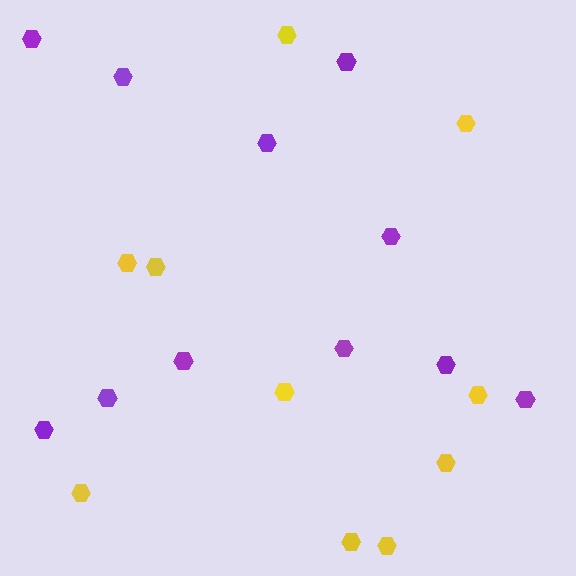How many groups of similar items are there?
There are 2 groups: one group of yellow hexagons (10) and one group of purple hexagons (11).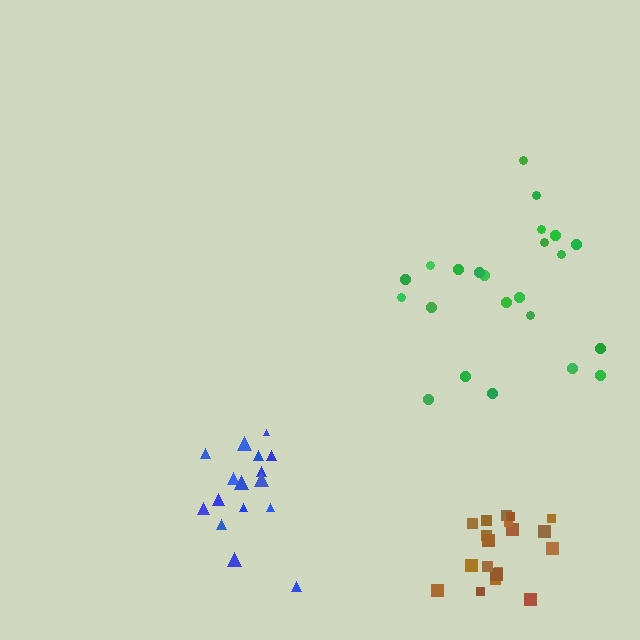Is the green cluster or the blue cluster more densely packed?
Blue.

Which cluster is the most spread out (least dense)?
Green.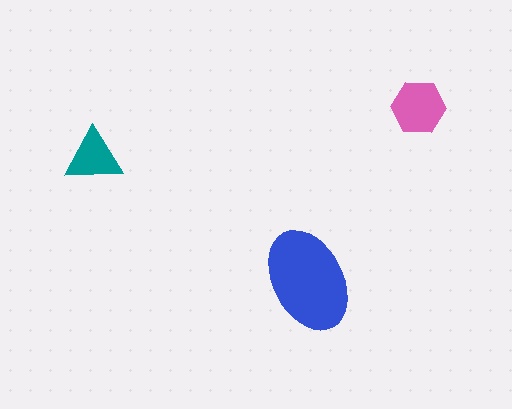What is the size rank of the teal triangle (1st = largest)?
3rd.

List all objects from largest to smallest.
The blue ellipse, the pink hexagon, the teal triangle.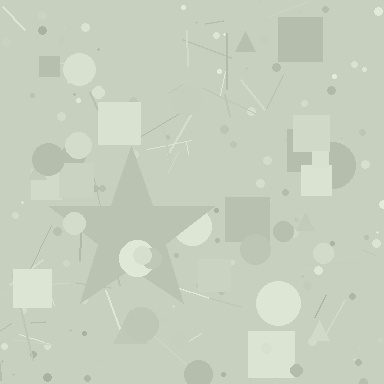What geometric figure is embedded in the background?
A star is embedded in the background.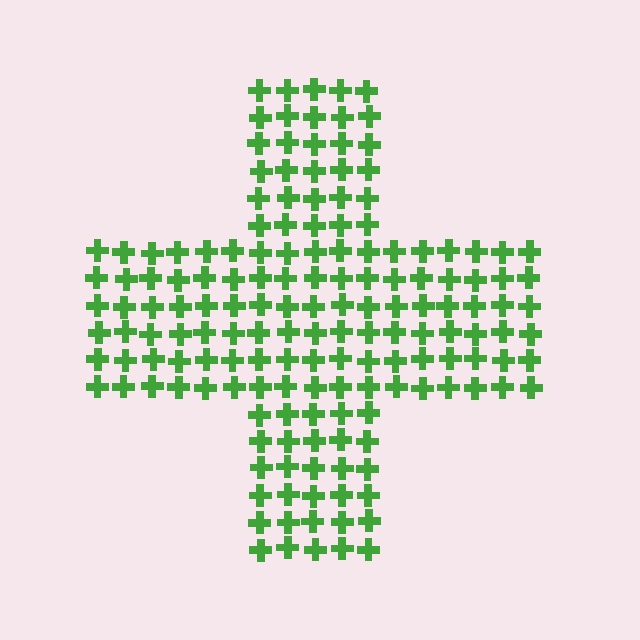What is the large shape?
The large shape is a cross.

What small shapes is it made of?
It is made of small crosses.